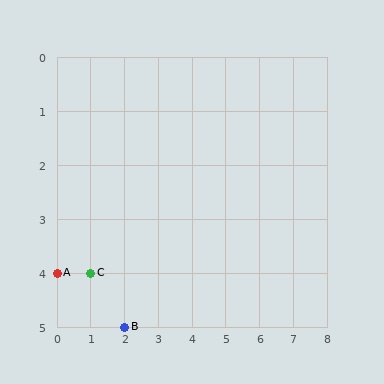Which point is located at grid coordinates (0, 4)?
Point A is at (0, 4).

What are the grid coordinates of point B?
Point B is at grid coordinates (2, 5).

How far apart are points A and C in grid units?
Points A and C are 1 column apart.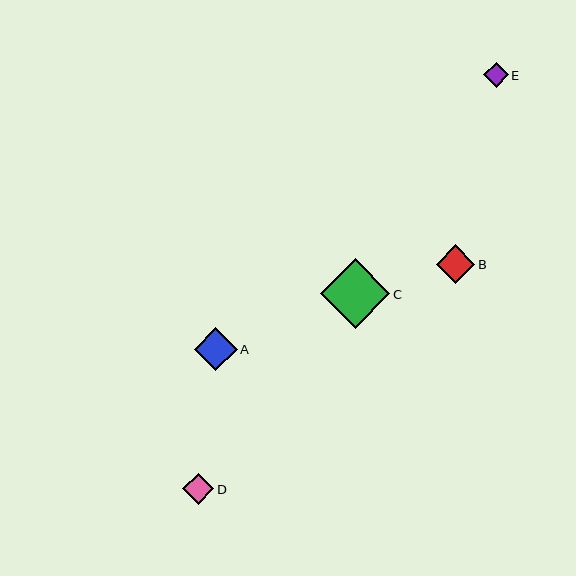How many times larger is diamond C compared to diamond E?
Diamond C is approximately 2.9 times the size of diamond E.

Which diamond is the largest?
Diamond C is the largest with a size of approximately 69 pixels.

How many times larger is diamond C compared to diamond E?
Diamond C is approximately 2.9 times the size of diamond E.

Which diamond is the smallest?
Diamond E is the smallest with a size of approximately 24 pixels.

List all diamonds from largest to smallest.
From largest to smallest: C, A, B, D, E.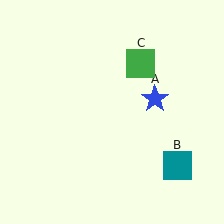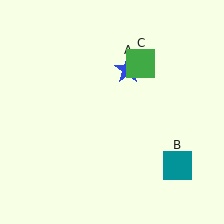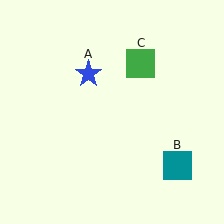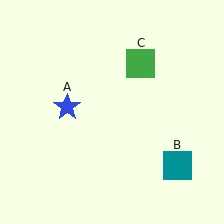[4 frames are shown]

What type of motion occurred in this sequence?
The blue star (object A) rotated counterclockwise around the center of the scene.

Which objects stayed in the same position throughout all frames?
Teal square (object B) and green square (object C) remained stationary.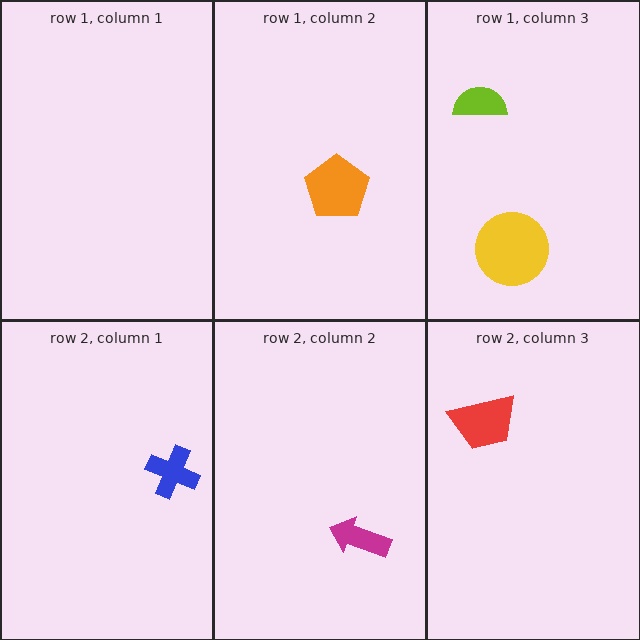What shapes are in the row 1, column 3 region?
The lime semicircle, the yellow circle.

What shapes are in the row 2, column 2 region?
The magenta arrow.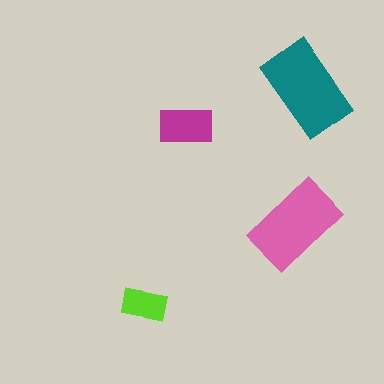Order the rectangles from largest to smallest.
the teal one, the pink one, the magenta one, the lime one.